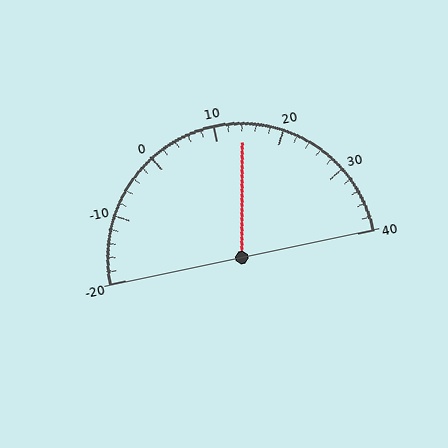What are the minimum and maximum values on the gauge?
The gauge ranges from -20 to 40.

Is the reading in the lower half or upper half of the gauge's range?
The reading is in the upper half of the range (-20 to 40).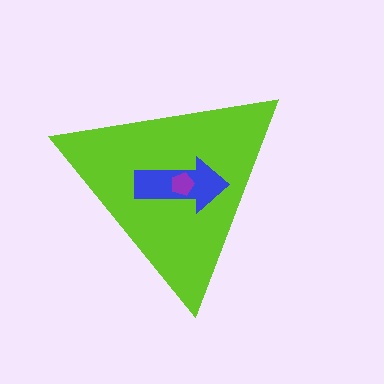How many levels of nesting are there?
3.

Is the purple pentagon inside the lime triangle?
Yes.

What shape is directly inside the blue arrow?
The purple pentagon.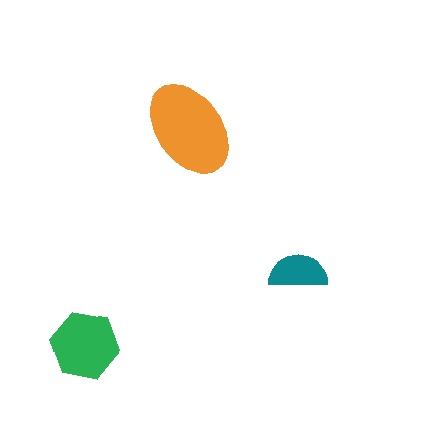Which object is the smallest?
The teal semicircle.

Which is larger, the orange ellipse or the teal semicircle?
The orange ellipse.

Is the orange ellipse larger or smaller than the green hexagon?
Larger.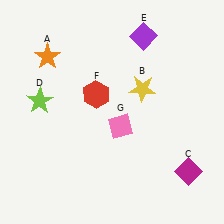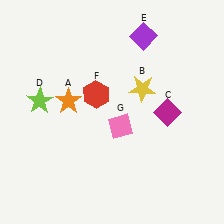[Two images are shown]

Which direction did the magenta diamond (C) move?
The magenta diamond (C) moved up.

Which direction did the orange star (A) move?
The orange star (A) moved down.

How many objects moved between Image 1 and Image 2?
2 objects moved between the two images.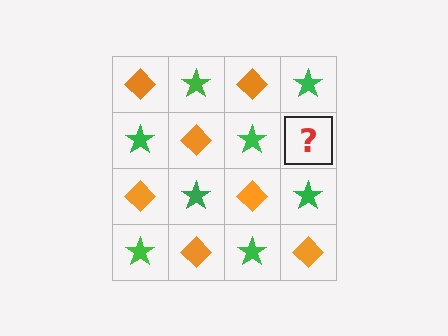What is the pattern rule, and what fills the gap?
The rule is that it alternates orange diamond and green star in a checkerboard pattern. The gap should be filled with an orange diamond.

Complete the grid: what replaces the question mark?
The question mark should be replaced with an orange diamond.